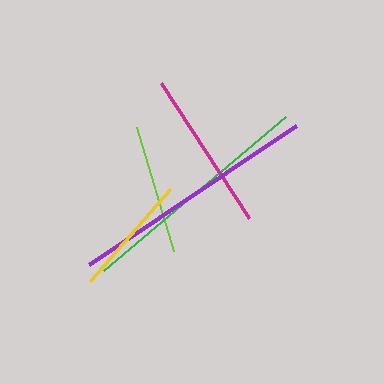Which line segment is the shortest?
The yellow line is the shortest at approximately 122 pixels.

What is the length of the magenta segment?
The magenta segment is approximately 161 pixels long.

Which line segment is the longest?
The purple line is the longest at approximately 249 pixels.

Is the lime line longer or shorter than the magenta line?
The magenta line is longer than the lime line.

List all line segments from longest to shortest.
From longest to shortest: purple, green, magenta, lime, yellow.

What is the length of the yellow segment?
The yellow segment is approximately 122 pixels long.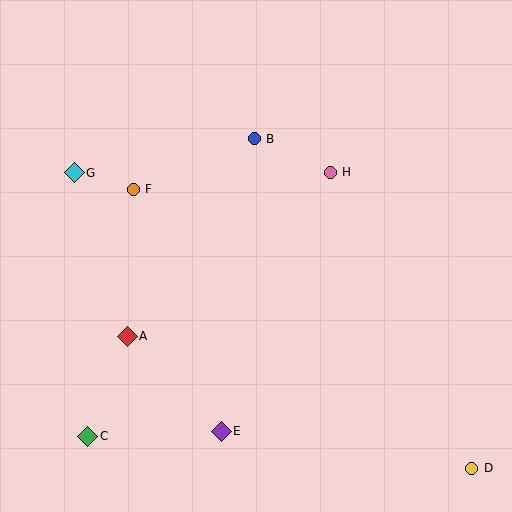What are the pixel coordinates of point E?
Point E is at (221, 432).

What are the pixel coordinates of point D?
Point D is at (472, 468).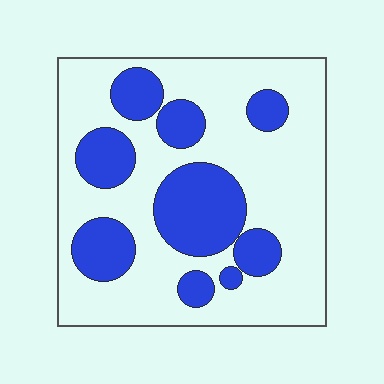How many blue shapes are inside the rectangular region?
9.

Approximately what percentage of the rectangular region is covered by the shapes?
Approximately 30%.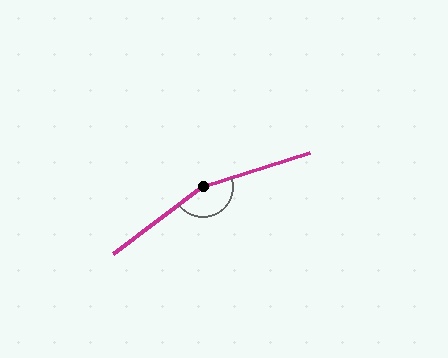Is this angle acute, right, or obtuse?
It is obtuse.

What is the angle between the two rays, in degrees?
Approximately 161 degrees.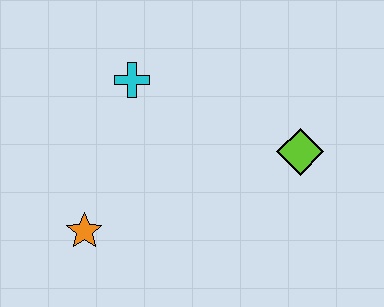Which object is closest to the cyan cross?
The orange star is closest to the cyan cross.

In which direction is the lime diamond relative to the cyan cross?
The lime diamond is to the right of the cyan cross.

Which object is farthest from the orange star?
The lime diamond is farthest from the orange star.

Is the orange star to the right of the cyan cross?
No